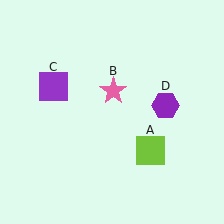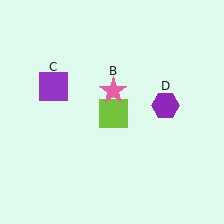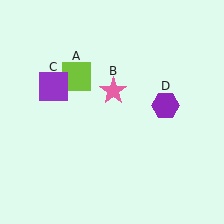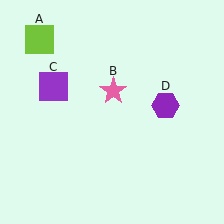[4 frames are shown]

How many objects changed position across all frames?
1 object changed position: lime square (object A).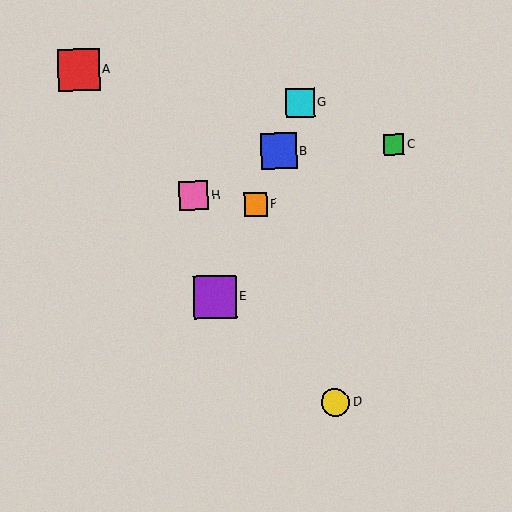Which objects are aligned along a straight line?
Objects B, E, F, G are aligned along a straight line.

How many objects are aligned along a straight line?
4 objects (B, E, F, G) are aligned along a straight line.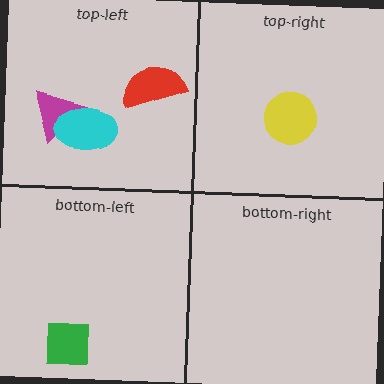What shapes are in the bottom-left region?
The green square.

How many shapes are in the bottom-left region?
1.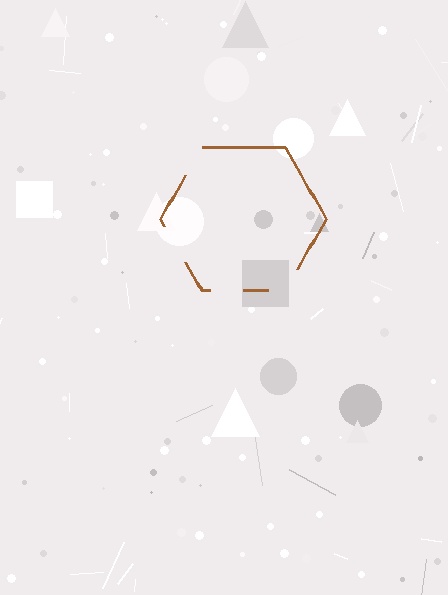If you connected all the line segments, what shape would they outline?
They would outline a hexagon.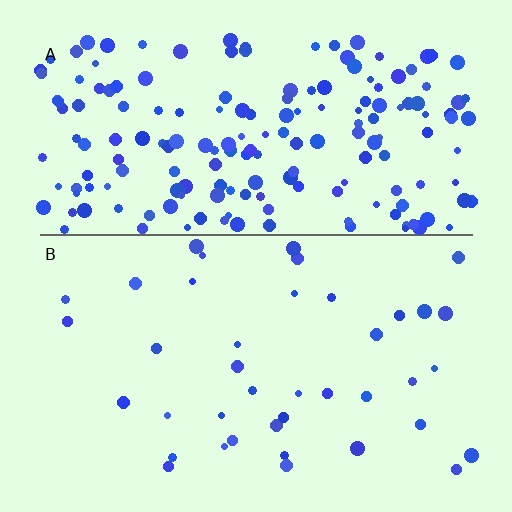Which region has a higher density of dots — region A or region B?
A (the top).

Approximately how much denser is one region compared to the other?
Approximately 4.6× — region A over region B.